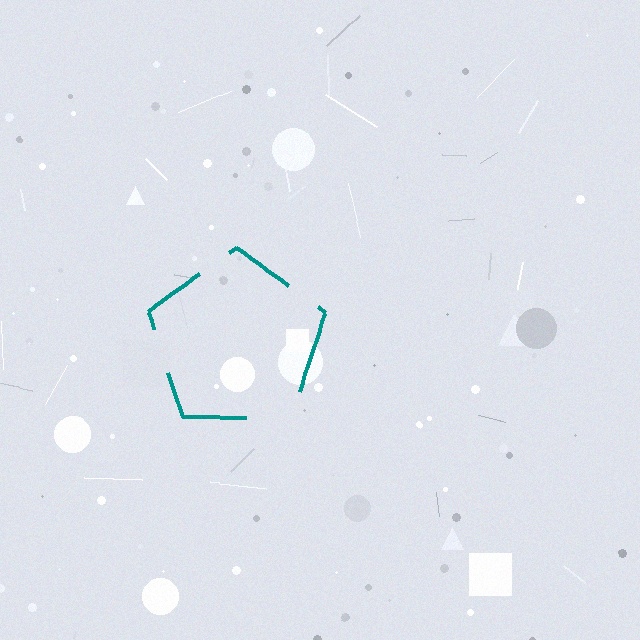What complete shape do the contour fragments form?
The contour fragments form a pentagon.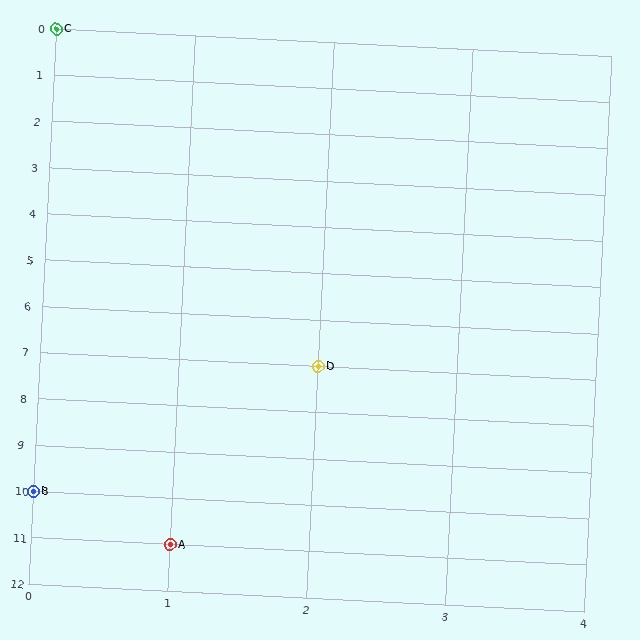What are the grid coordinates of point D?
Point D is at grid coordinates (2, 7).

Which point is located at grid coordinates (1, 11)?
Point A is at (1, 11).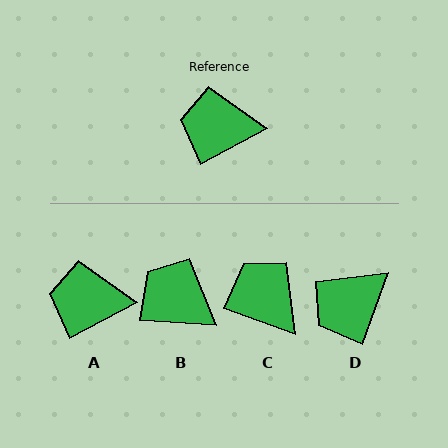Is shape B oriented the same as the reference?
No, it is off by about 32 degrees.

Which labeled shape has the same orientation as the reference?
A.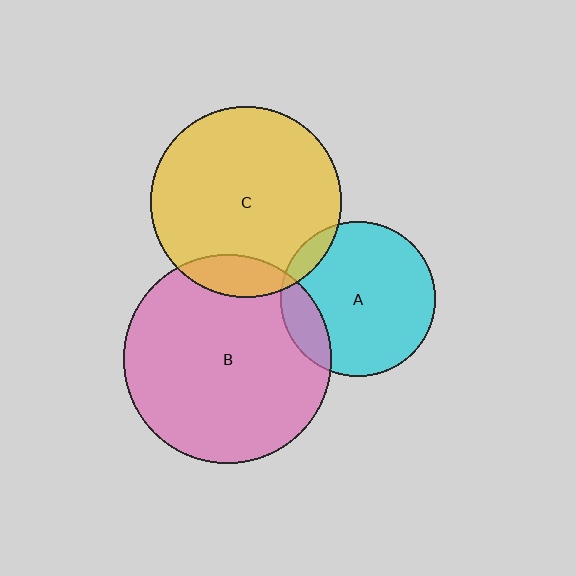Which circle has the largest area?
Circle B (pink).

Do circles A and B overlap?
Yes.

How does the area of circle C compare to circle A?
Approximately 1.5 times.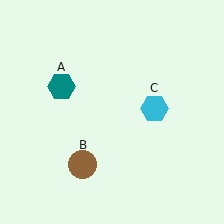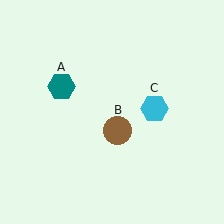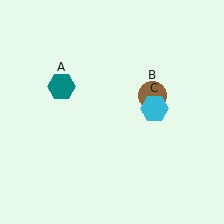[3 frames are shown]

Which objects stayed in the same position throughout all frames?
Teal hexagon (object A) and cyan hexagon (object C) remained stationary.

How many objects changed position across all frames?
1 object changed position: brown circle (object B).